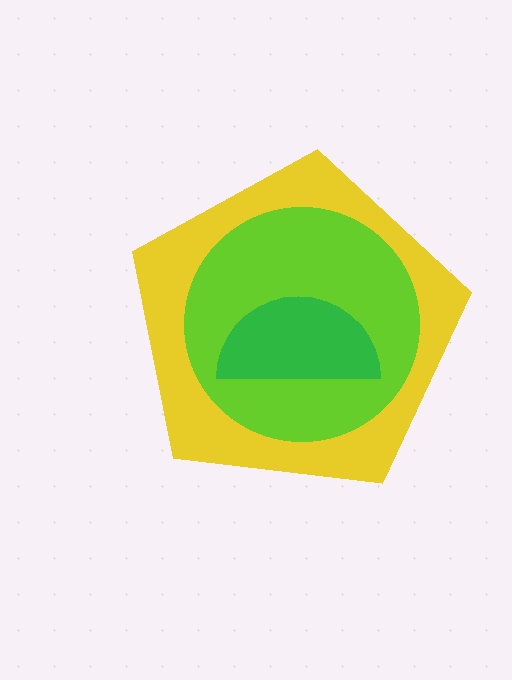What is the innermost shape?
The green semicircle.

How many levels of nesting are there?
3.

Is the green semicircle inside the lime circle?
Yes.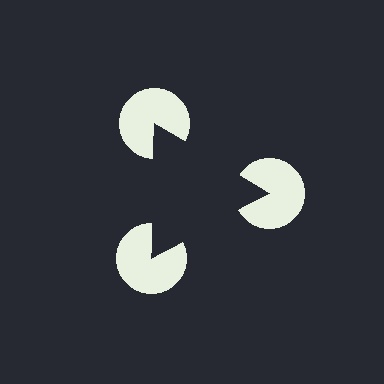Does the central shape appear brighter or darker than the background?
It typically appears slightly darker than the background, even though no actual brightness change is drawn.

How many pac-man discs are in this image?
There are 3 — one at each vertex of the illusory triangle.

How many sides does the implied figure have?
3 sides.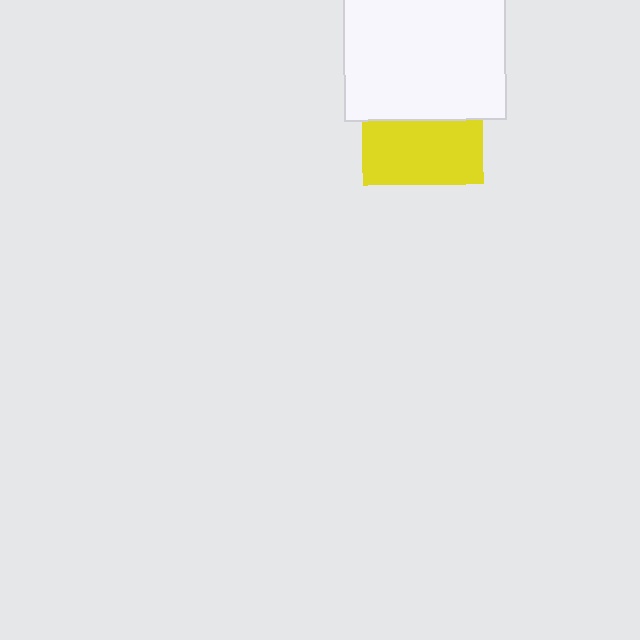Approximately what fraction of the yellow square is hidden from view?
Roughly 47% of the yellow square is hidden behind the white square.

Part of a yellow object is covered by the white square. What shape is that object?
It is a square.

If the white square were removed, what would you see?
You would see the complete yellow square.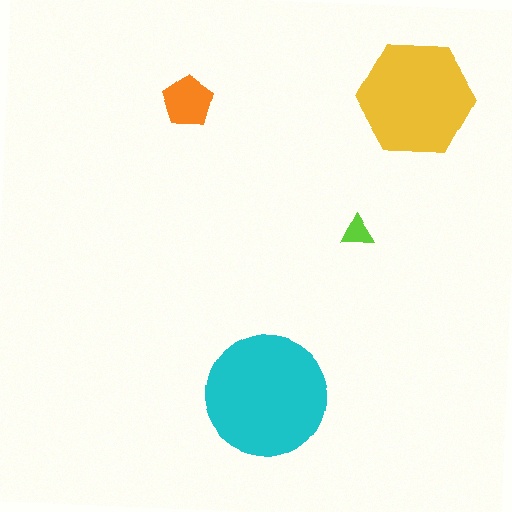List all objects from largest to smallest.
The cyan circle, the yellow hexagon, the orange pentagon, the lime triangle.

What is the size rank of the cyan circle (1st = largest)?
1st.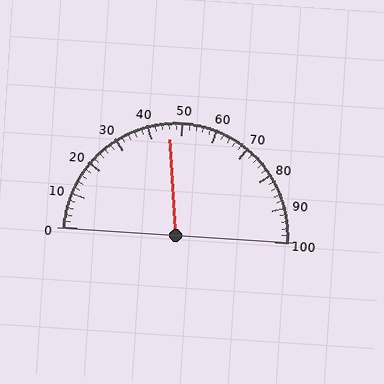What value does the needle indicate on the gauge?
The needle indicates approximately 46.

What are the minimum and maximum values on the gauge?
The gauge ranges from 0 to 100.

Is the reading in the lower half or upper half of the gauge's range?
The reading is in the lower half of the range (0 to 100).